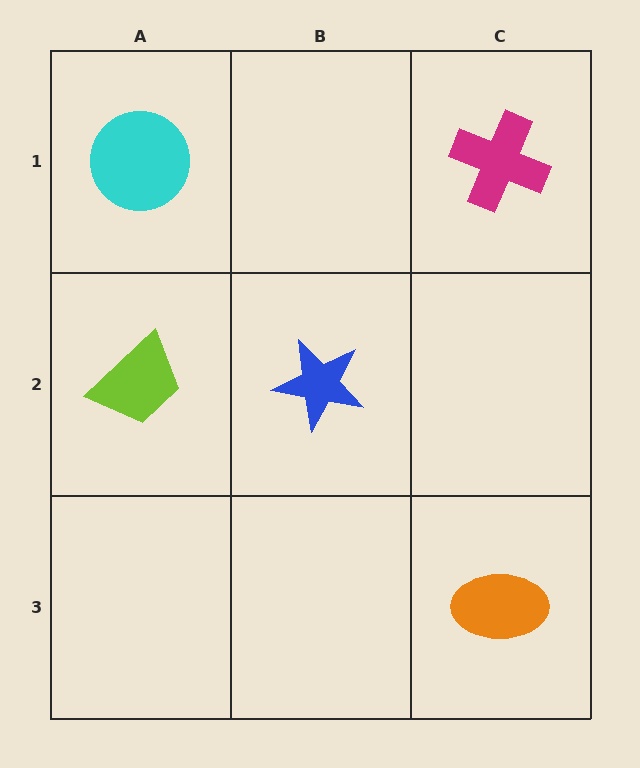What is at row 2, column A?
A lime trapezoid.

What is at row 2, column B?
A blue star.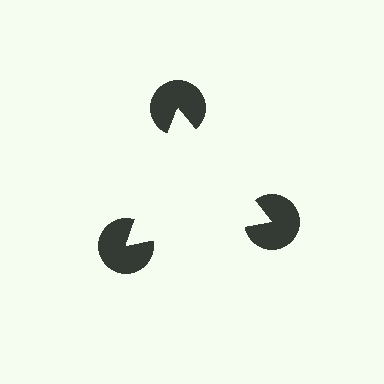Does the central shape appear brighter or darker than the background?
It typically appears slightly brighter than the background, even though no actual brightness change is drawn.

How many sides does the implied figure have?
3 sides.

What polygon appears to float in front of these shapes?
An illusory triangle — its edges are inferred from the aligned wedge cuts in the pac-man discs, not physically drawn.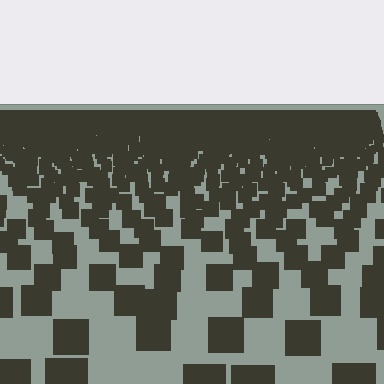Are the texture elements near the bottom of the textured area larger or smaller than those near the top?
Larger. Near the bottom, elements are closer to the viewer and appear at a bigger on-screen size.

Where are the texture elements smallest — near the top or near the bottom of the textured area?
Near the top.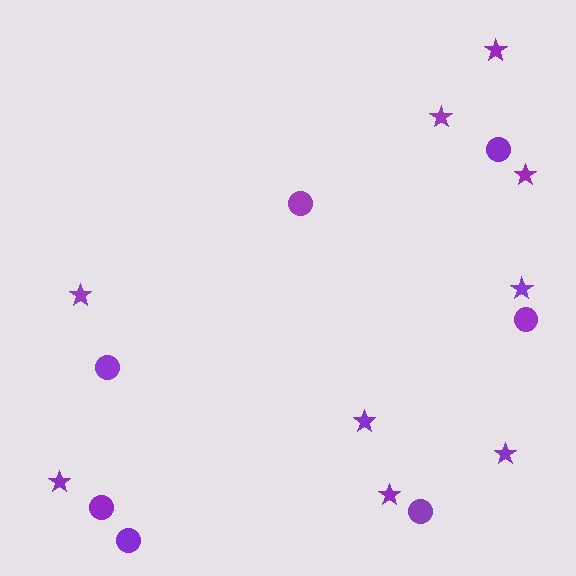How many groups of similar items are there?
There are 2 groups: one group of circles (7) and one group of stars (9).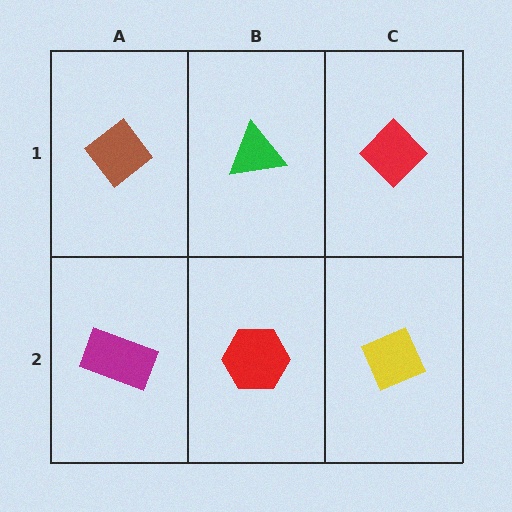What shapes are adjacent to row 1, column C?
A yellow diamond (row 2, column C), a green triangle (row 1, column B).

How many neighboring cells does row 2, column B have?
3.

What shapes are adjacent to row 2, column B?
A green triangle (row 1, column B), a magenta rectangle (row 2, column A), a yellow diamond (row 2, column C).